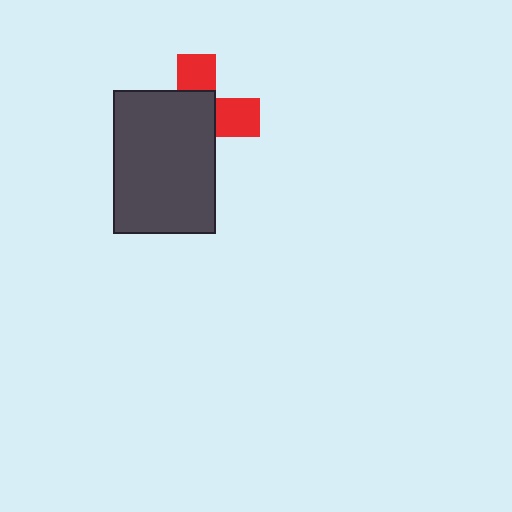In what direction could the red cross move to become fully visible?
The red cross could move toward the upper-right. That would shift it out from behind the dark gray rectangle entirely.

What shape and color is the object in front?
The object in front is a dark gray rectangle.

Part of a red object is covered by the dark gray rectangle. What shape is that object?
It is a cross.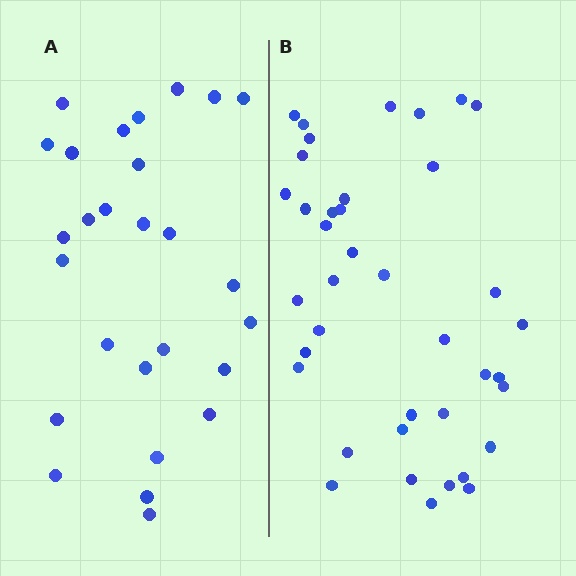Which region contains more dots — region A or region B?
Region B (the right region) has more dots.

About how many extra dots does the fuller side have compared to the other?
Region B has roughly 12 or so more dots than region A.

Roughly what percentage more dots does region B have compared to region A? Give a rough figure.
About 45% more.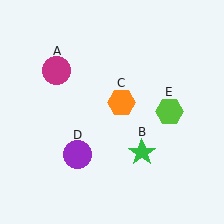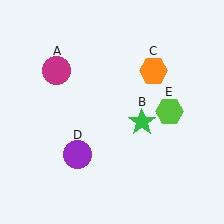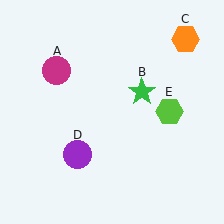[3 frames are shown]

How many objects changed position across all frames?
2 objects changed position: green star (object B), orange hexagon (object C).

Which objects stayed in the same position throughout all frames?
Magenta circle (object A) and purple circle (object D) and lime hexagon (object E) remained stationary.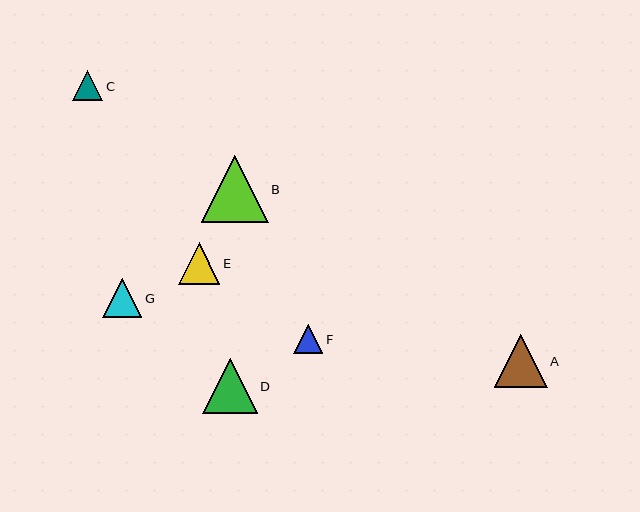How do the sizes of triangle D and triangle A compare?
Triangle D and triangle A are approximately the same size.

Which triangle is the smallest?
Triangle F is the smallest with a size of approximately 29 pixels.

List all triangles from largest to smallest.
From largest to smallest: B, D, A, E, G, C, F.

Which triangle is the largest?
Triangle B is the largest with a size of approximately 67 pixels.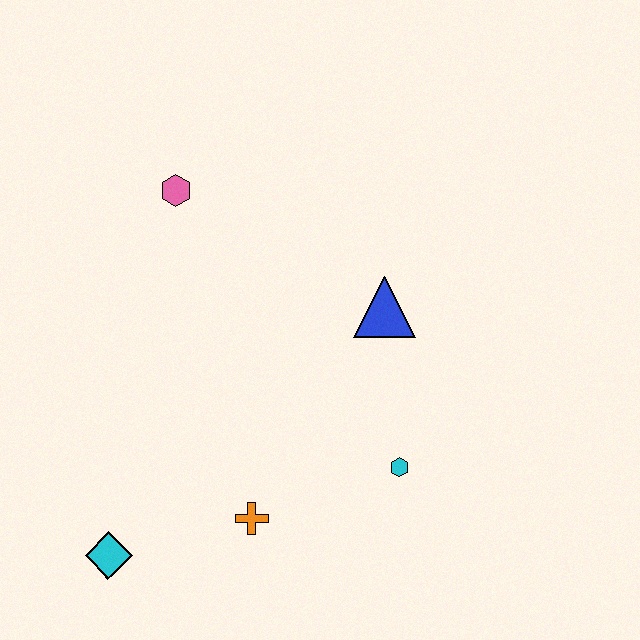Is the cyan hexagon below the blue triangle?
Yes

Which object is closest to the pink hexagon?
The blue triangle is closest to the pink hexagon.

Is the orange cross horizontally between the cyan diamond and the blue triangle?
Yes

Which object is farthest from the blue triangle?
The cyan diamond is farthest from the blue triangle.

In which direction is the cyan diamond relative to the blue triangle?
The cyan diamond is to the left of the blue triangle.